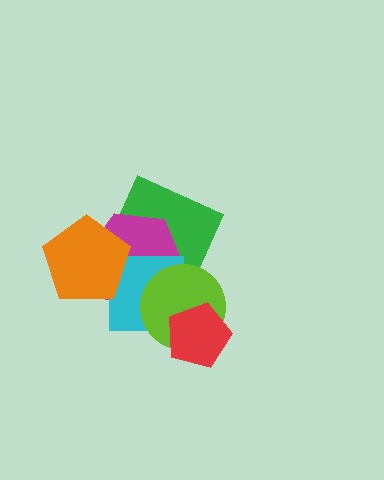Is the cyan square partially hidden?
Yes, it is partially covered by another shape.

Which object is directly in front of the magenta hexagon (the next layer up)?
The cyan square is directly in front of the magenta hexagon.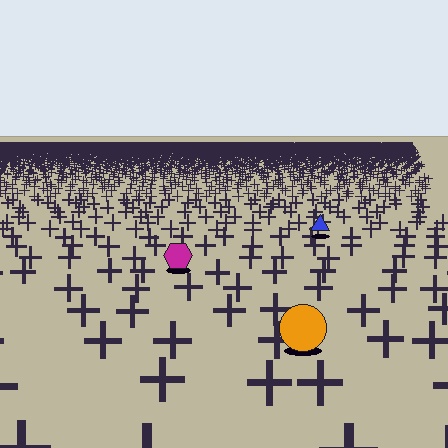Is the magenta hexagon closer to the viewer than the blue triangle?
Yes. The magenta hexagon is closer — you can tell from the texture gradient: the ground texture is coarser near it.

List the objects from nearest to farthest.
From nearest to farthest: the orange circle, the magenta hexagon, the blue triangle.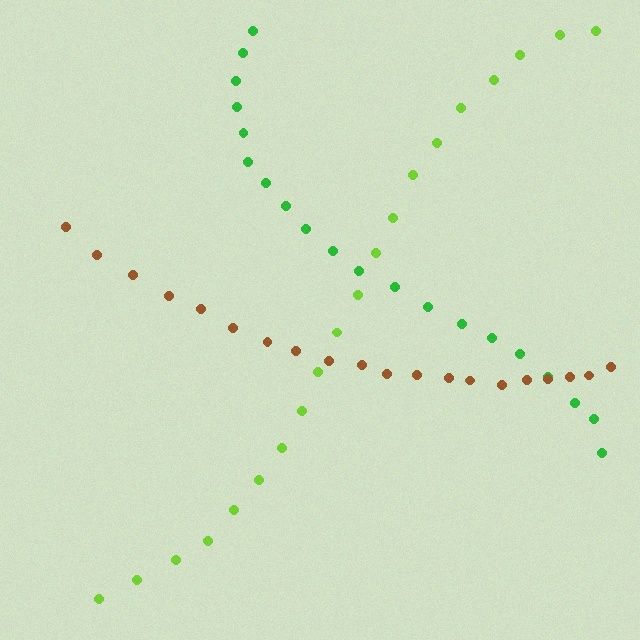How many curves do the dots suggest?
There are 3 distinct paths.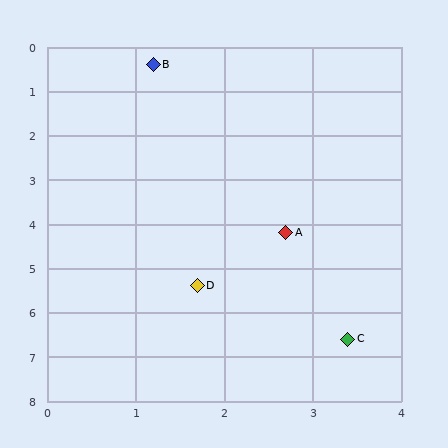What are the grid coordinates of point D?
Point D is at approximately (1.7, 5.4).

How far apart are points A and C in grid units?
Points A and C are about 2.5 grid units apart.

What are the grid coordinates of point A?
Point A is at approximately (2.7, 4.2).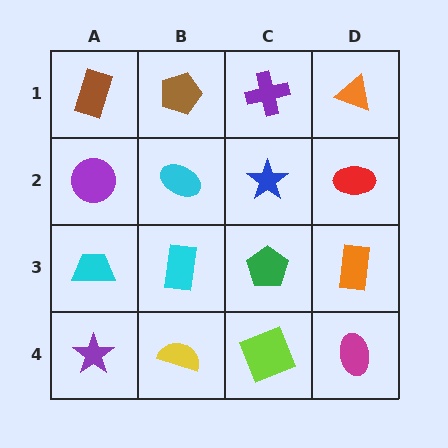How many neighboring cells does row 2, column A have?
3.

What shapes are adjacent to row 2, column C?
A purple cross (row 1, column C), a green pentagon (row 3, column C), a cyan ellipse (row 2, column B), a red ellipse (row 2, column D).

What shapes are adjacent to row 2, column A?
A brown rectangle (row 1, column A), a cyan trapezoid (row 3, column A), a cyan ellipse (row 2, column B).